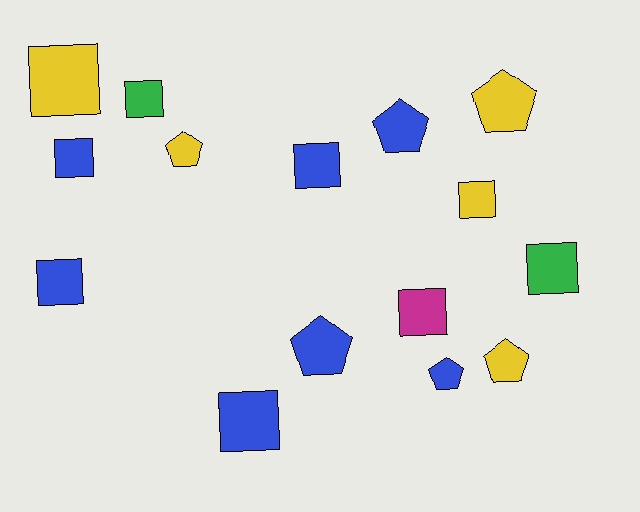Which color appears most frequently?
Blue, with 7 objects.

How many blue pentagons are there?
There are 3 blue pentagons.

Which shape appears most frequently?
Square, with 9 objects.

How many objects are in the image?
There are 15 objects.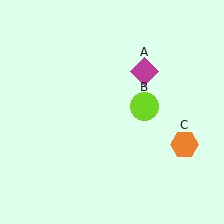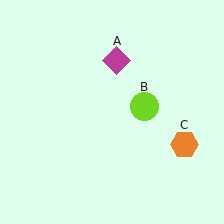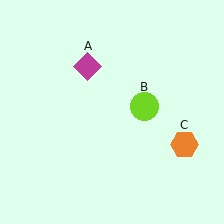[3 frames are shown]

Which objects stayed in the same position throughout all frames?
Lime circle (object B) and orange hexagon (object C) remained stationary.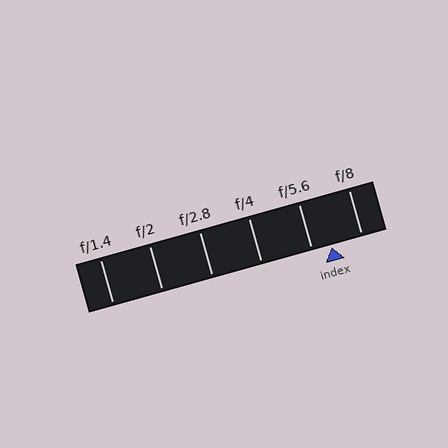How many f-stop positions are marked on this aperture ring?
There are 6 f-stop positions marked.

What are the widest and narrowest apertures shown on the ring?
The widest aperture shown is f/1.4 and the narrowest is f/8.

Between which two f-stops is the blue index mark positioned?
The index mark is between f/5.6 and f/8.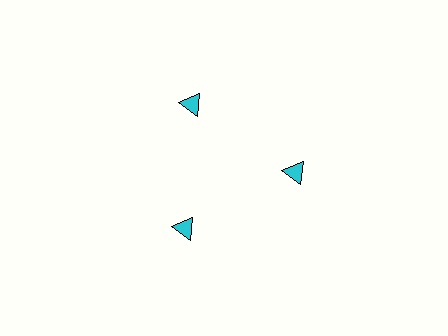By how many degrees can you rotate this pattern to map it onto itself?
The pattern maps onto itself every 120 degrees of rotation.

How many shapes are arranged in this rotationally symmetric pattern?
There are 3 shapes, arranged in 3 groups of 1.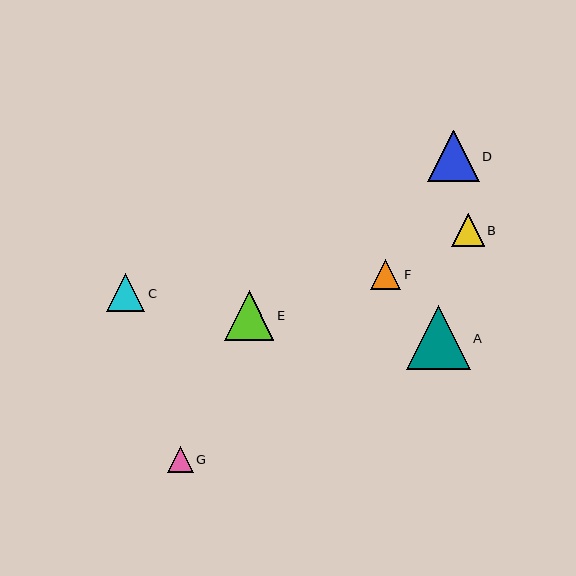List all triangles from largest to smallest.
From largest to smallest: A, D, E, C, B, F, G.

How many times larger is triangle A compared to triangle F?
Triangle A is approximately 2.1 times the size of triangle F.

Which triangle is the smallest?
Triangle G is the smallest with a size of approximately 26 pixels.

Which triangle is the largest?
Triangle A is the largest with a size of approximately 64 pixels.